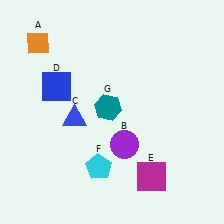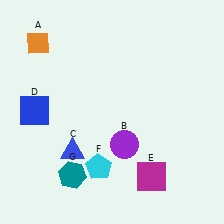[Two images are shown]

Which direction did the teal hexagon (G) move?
The teal hexagon (G) moved down.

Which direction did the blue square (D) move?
The blue square (D) moved down.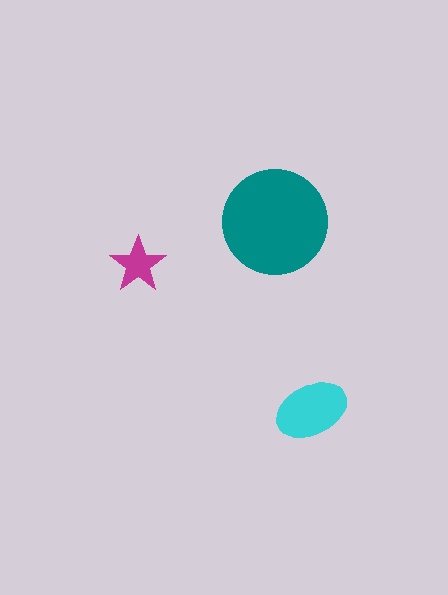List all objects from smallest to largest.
The magenta star, the cyan ellipse, the teal circle.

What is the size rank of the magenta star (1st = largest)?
3rd.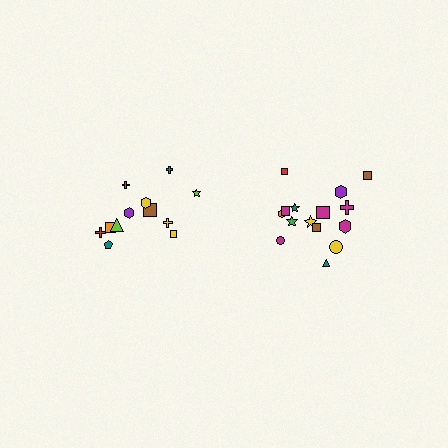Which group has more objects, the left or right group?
The right group.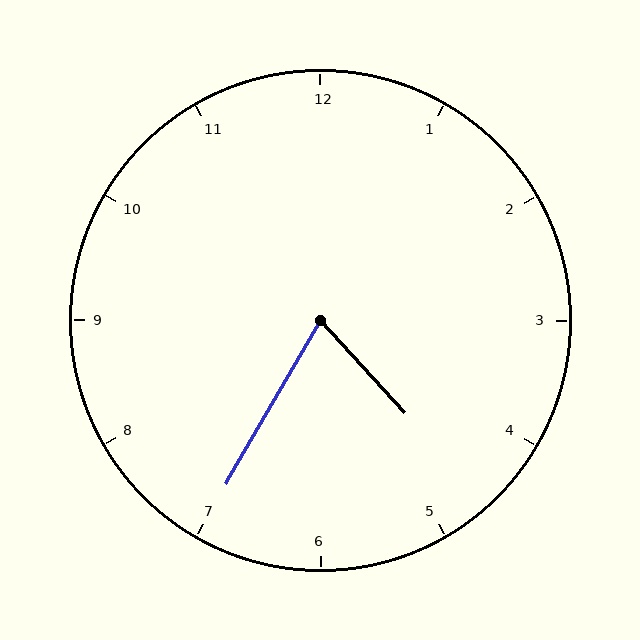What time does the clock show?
4:35.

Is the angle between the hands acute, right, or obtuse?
It is acute.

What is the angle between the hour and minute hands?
Approximately 72 degrees.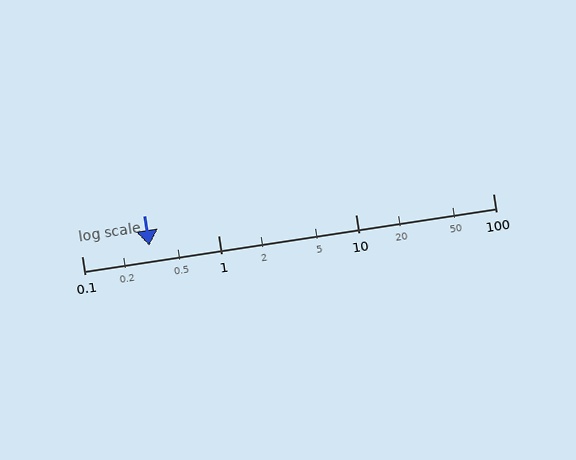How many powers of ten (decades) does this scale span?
The scale spans 3 decades, from 0.1 to 100.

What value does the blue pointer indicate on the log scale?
The pointer indicates approximately 0.31.